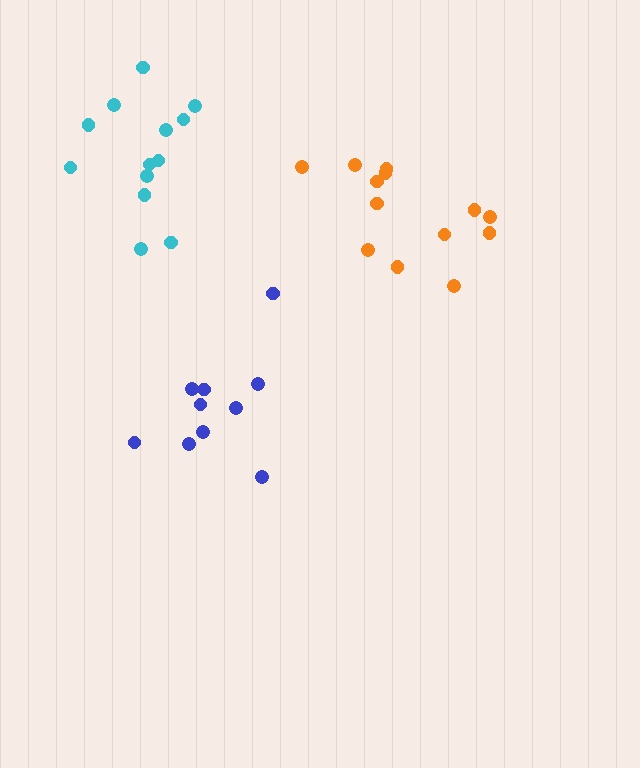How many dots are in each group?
Group 1: 13 dots, Group 2: 13 dots, Group 3: 10 dots (36 total).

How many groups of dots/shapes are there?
There are 3 groups.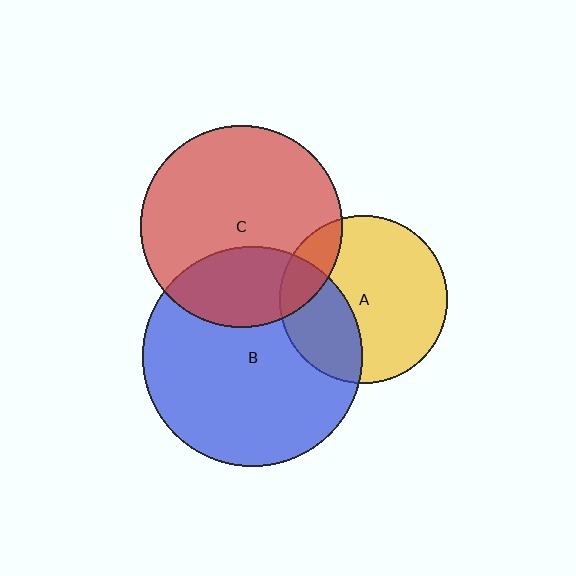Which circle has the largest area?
Circle B (blue).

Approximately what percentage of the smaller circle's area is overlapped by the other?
Approximately 30%.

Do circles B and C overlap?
Yes.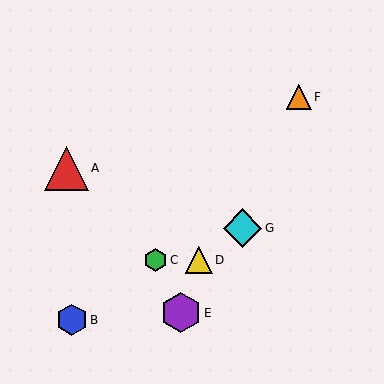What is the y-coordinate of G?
Object G is at y≈228.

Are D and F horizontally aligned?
No, D is at y≈260 and F is at y≈97.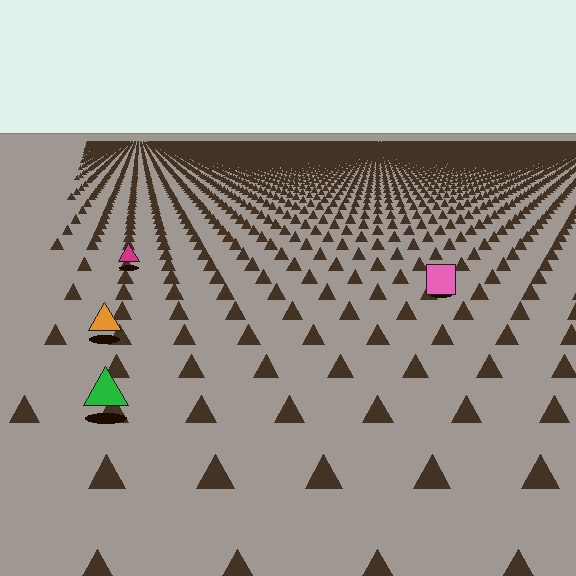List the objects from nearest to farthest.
From nearest to farthest: the green triangle, the orange triangle, the pink square, the magenta triangle.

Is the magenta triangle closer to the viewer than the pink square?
No. The pink square is closer — you can tell from the texture gradient: the ground texture is coarser near it.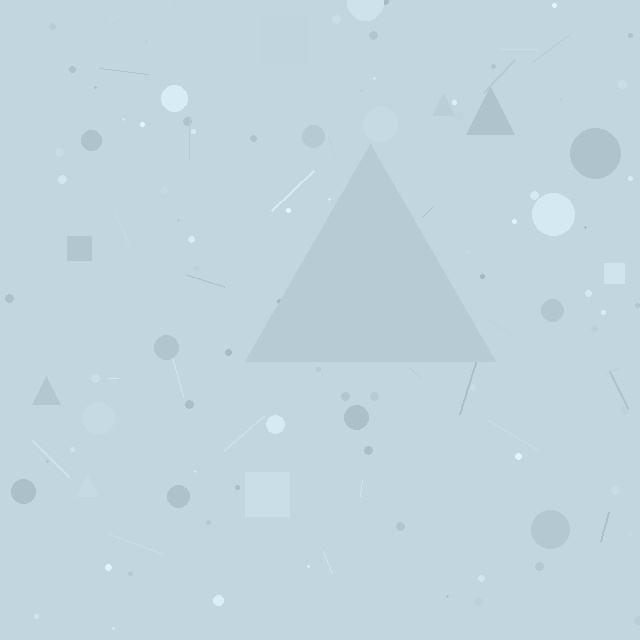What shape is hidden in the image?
A triangle is hidden in the image.